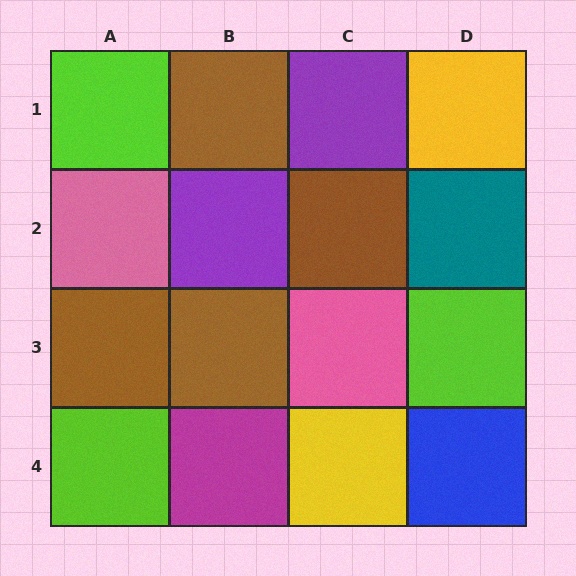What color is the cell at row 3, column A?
Brown.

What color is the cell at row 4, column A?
Lime.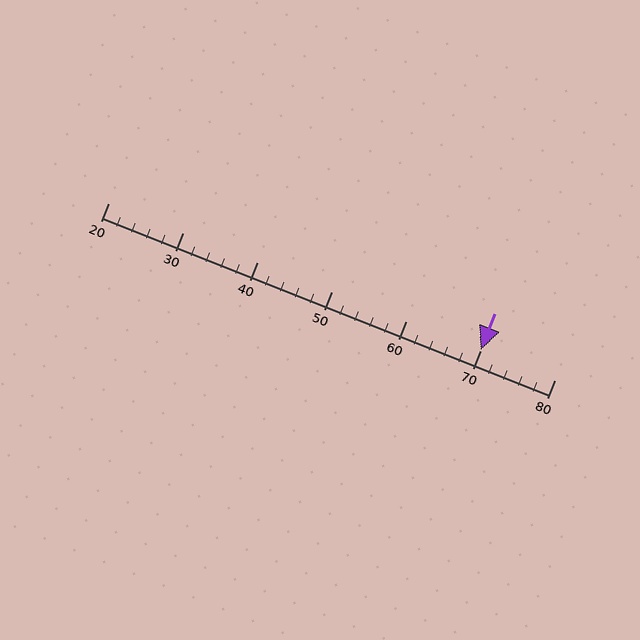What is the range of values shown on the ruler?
The ruler shows values from 20 to 80.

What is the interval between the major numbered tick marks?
The major tick marks are spaced 10 units apart.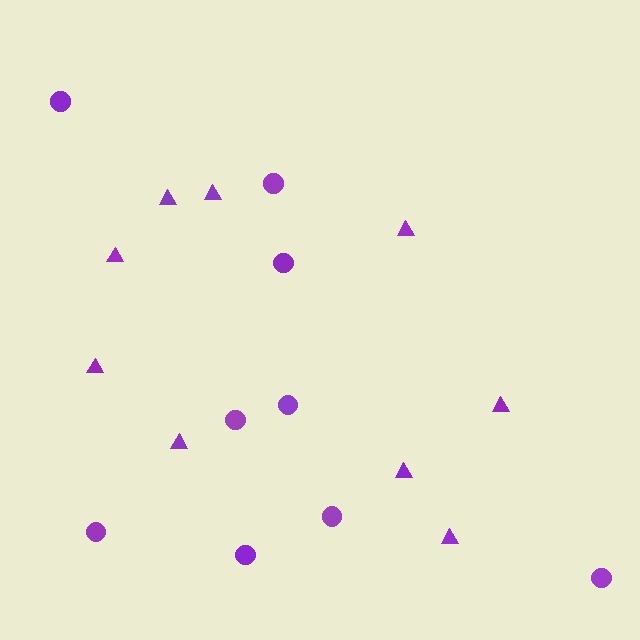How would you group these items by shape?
There are 2 groups: one group of circles (9) and one group of triangles (9).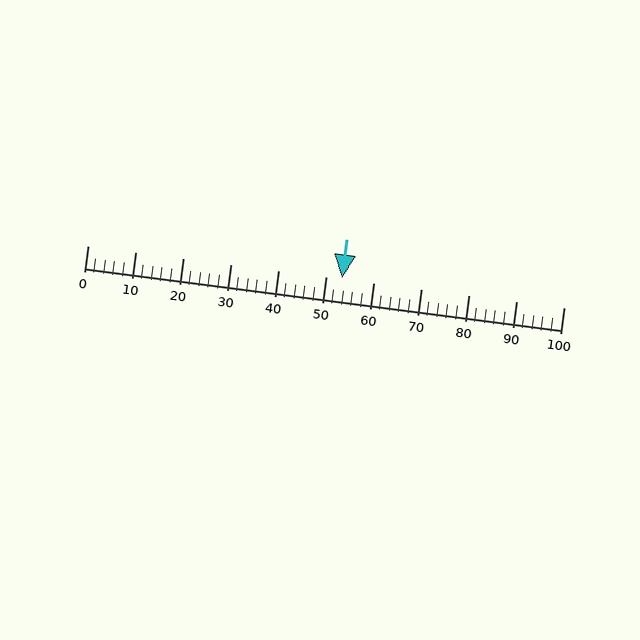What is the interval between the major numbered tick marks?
The major tick marks are spaced 10 units apart.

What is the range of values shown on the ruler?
The ruler shows values from 0 to 100.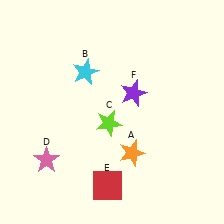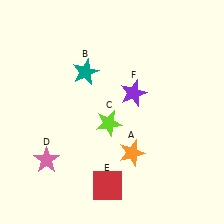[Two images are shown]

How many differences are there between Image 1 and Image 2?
There is 1 difference between the two images.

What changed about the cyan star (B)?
In Image 1, B is cyan. In Image 2, it changed to teal.